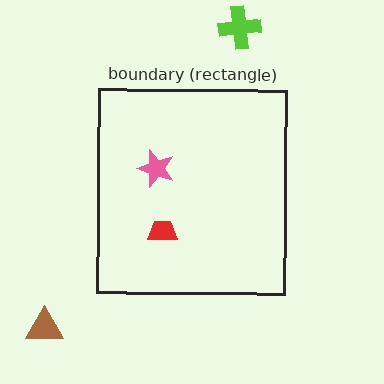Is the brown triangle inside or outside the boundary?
Outside.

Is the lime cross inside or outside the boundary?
Outside.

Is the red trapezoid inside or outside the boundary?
Inside.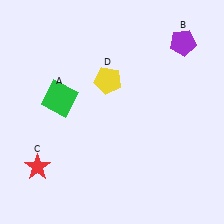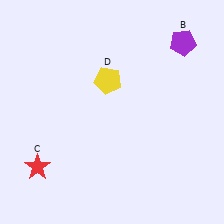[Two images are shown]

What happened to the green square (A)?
The green square (A) was removed in Image 2. It was in the top-left area of Image 1.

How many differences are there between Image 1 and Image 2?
There is 1 difference between the two images.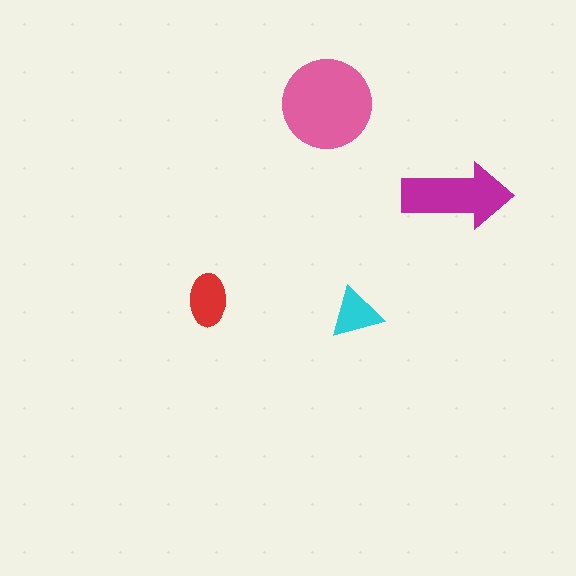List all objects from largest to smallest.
The pink circle, the magenta arrow, the red ellipse, the cyan triangle.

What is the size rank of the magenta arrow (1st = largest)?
2nd.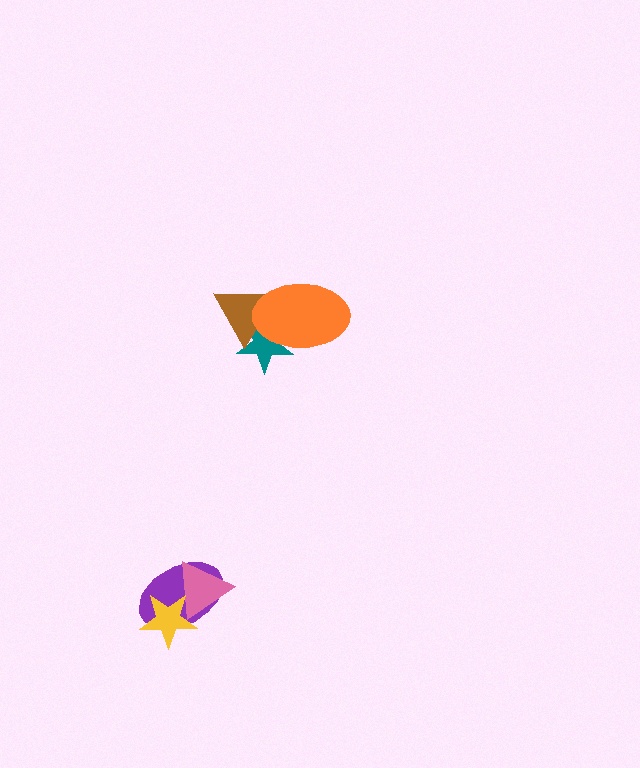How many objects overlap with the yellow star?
2 objects overlap with the yellow star.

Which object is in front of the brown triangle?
The orange ellipse is in front of the brown triangle.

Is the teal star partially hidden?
Yes, it is partially covered by another shape.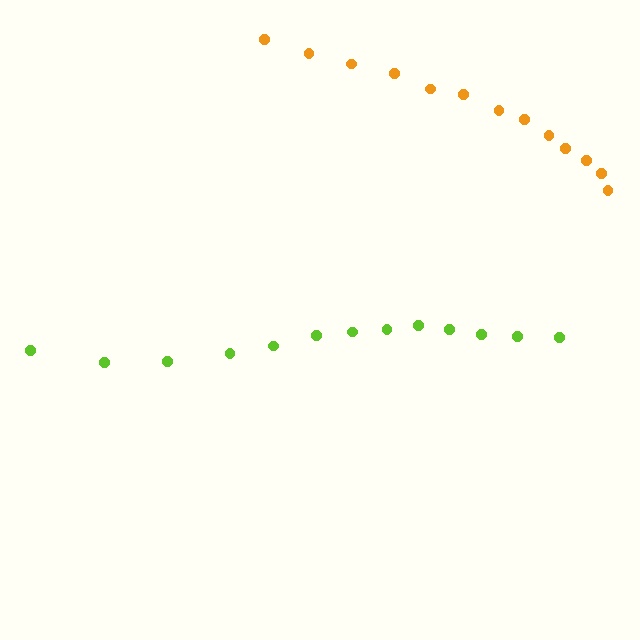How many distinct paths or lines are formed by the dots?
There are 2 distinct paths.